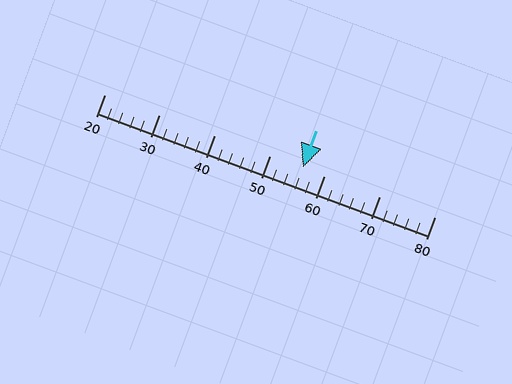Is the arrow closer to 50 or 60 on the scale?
The arrow is closer to 60.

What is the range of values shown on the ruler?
The ruler shows values from 20 to 80.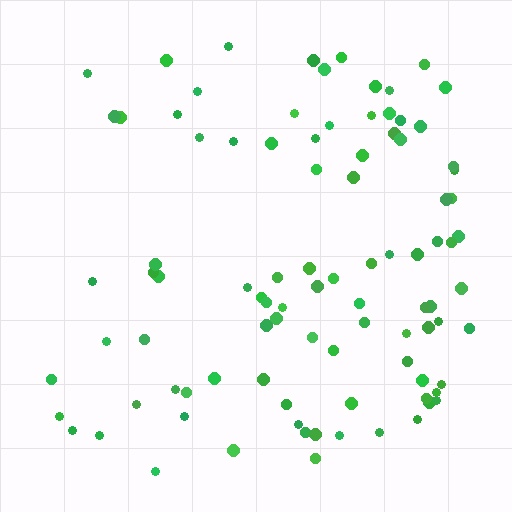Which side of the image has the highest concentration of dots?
The right.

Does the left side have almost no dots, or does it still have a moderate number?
Still a moderate number, just noticeably fewer than the right.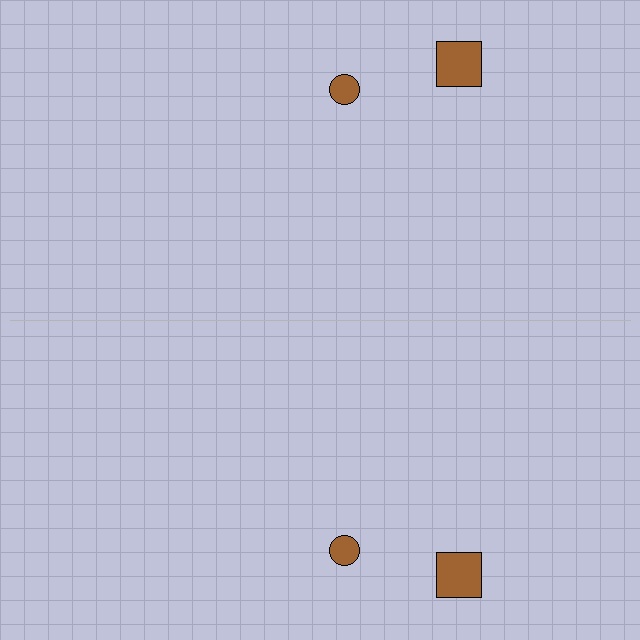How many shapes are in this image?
There are 4 shapes in this image.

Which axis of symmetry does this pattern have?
The pattern has a horizontal axis of symmetry running through the center of the image.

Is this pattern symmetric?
Yes, this pattern has bilateral (reflection) symmetry.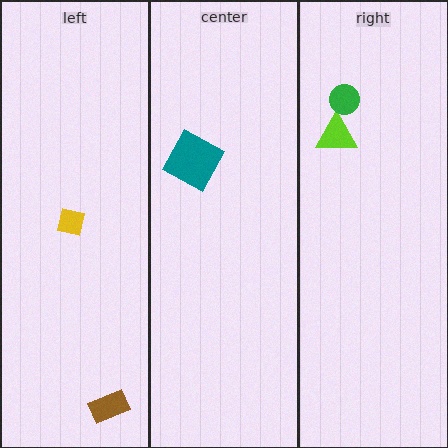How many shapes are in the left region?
2.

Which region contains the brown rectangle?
The left region.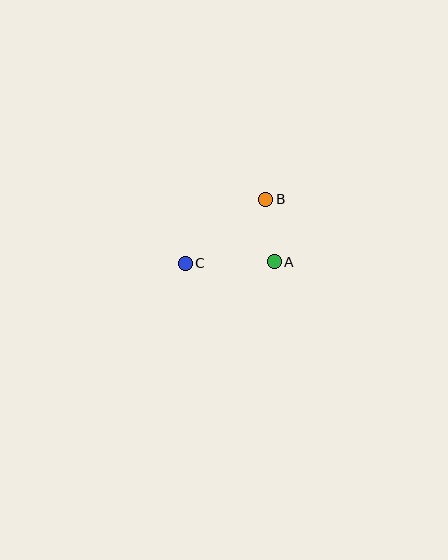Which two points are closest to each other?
Points A and B are closest to each other.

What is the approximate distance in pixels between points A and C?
The distance between A and C is approximately 89 pixels.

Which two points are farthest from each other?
Points B and C are farthest from each other.